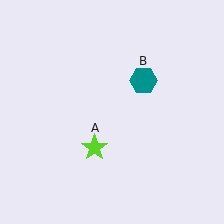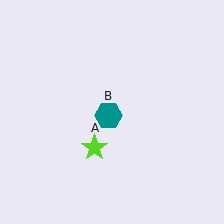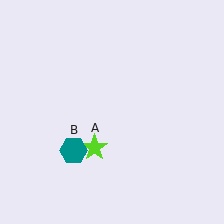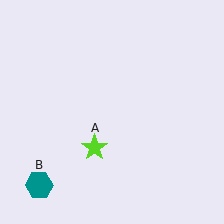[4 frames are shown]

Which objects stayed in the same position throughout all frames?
Lime star (object A) remained stationary.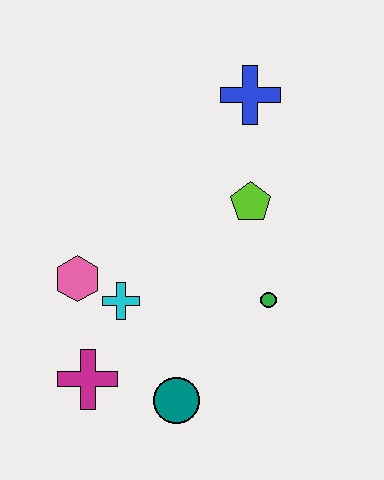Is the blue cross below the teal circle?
No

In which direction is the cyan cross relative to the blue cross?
The cyan cross is below the blue cross.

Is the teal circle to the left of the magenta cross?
No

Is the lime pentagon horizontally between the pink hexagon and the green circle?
Yes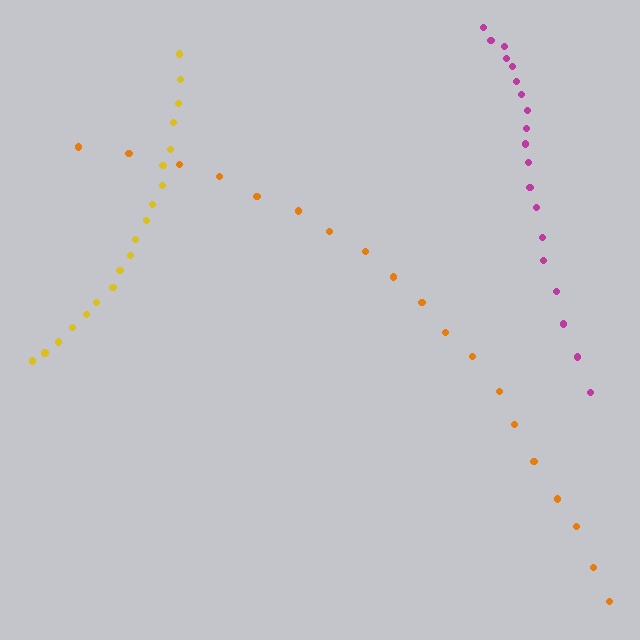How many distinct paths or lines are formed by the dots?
There are 3 distinct paths.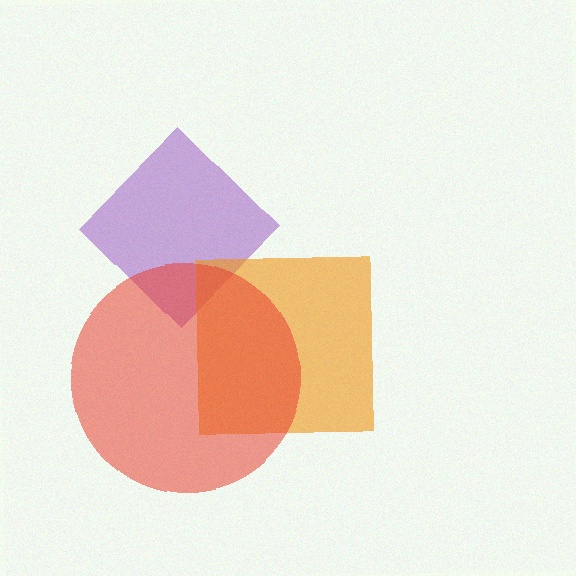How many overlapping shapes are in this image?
There are 3 overlapping shapes in the image.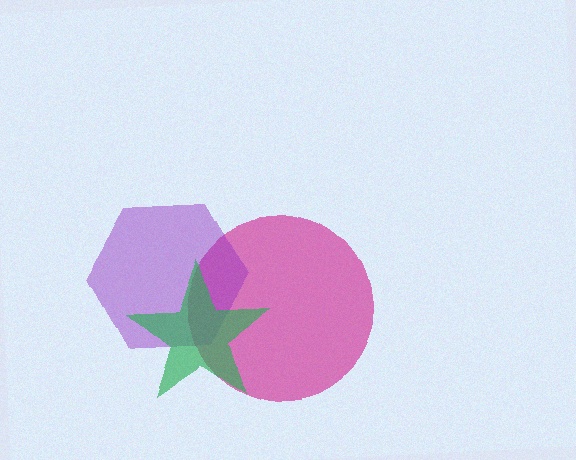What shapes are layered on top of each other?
The layered shapes are: a magenta circle, a purple hexagon, a green star.